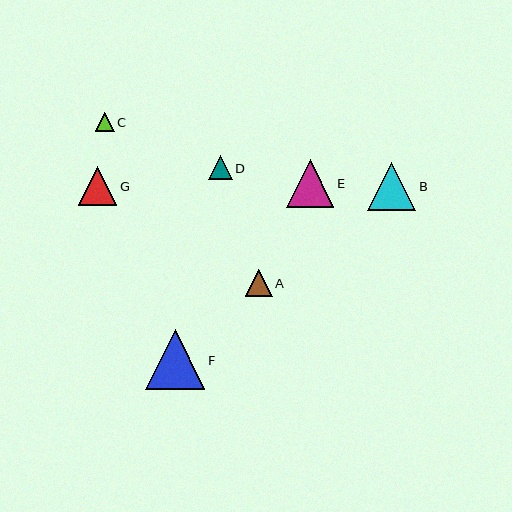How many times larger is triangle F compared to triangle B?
Triangle F is approximately 1.2 times the size of triangle B.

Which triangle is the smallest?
Triangle C is the smallest with a size of approximately 19 pixels.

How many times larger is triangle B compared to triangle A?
Triangle B is approximately 1.8 times the size of triangle A.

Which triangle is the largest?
Triangle F is the largest with a size of approximately 59 pixels.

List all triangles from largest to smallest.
From largest to smallest: F, B, E, G, A, D, C.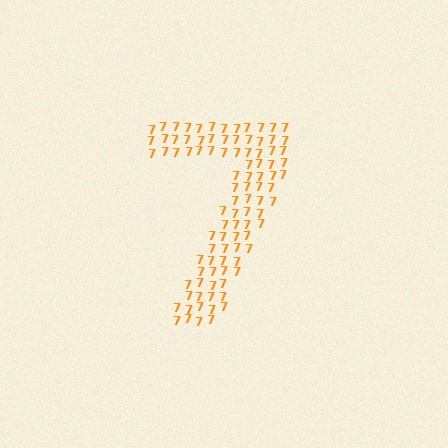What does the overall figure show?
The overall figure shows the digit 7.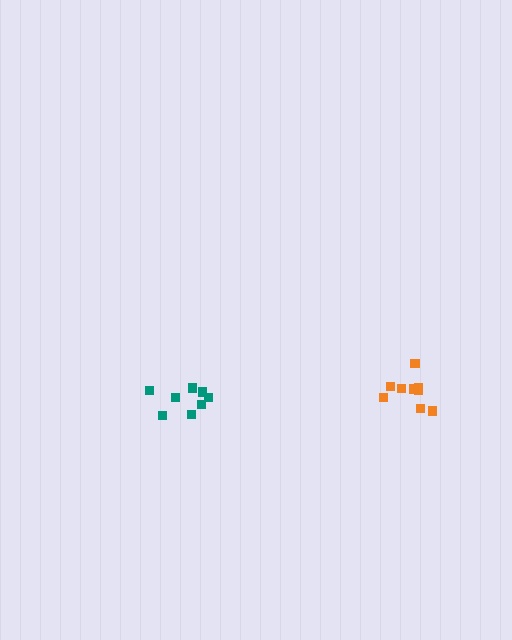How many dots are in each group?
Group 1: 8 dots, Group 2: 9 dots (17 total).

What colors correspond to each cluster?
The clusters are colored: teal, orange.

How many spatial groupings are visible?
There are 2 spatial groupings.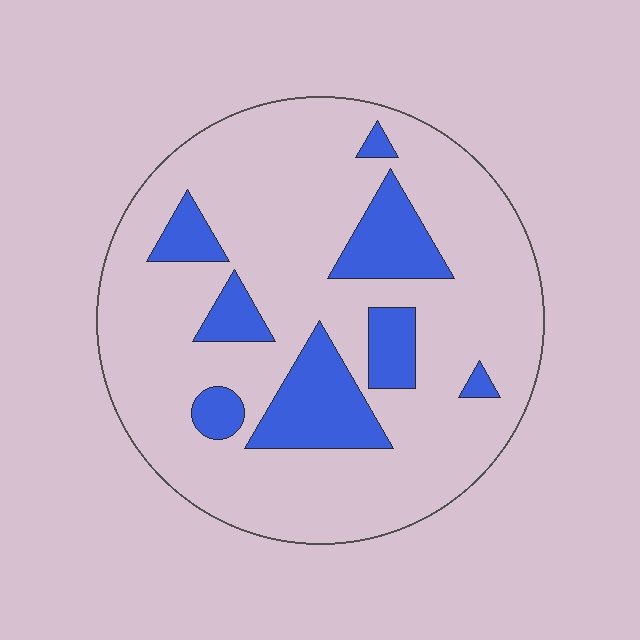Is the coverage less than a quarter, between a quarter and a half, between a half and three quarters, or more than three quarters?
Less than a quarter.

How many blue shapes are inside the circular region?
8.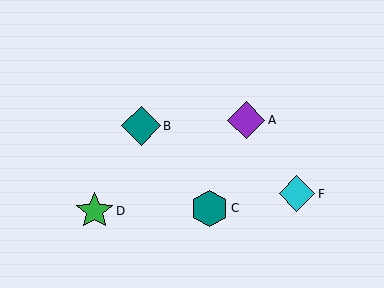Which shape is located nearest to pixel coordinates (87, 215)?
The green star (labeled D) at (95, 211) is nearest to that location.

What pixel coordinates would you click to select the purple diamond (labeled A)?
Click at (246, 120) to select the purple diamond A.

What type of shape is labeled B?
Shape B is a teal diamond.